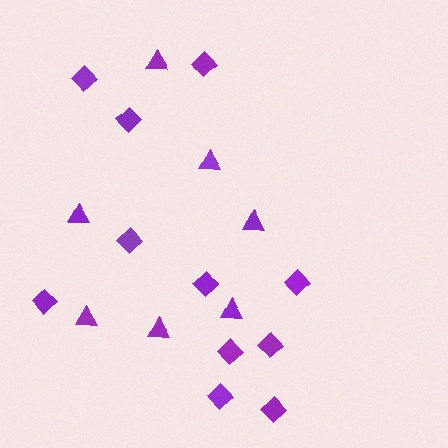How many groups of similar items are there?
There are 2 groups: one group of diamonds (11) and one group of triangles (7).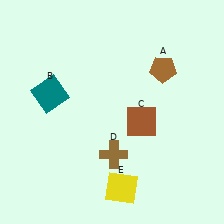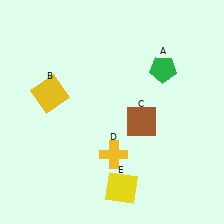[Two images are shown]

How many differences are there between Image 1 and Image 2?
There are 3 differences between the two images.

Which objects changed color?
A changed from brown to green. B changed from teal to yellow. D changed from brown to yellow.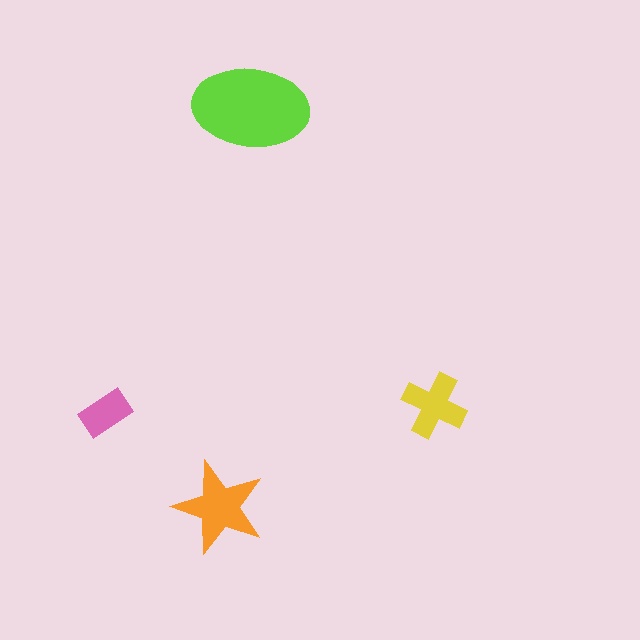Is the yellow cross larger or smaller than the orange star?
Smaller.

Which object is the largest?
The lime ellipse.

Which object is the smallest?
The pink rectangle.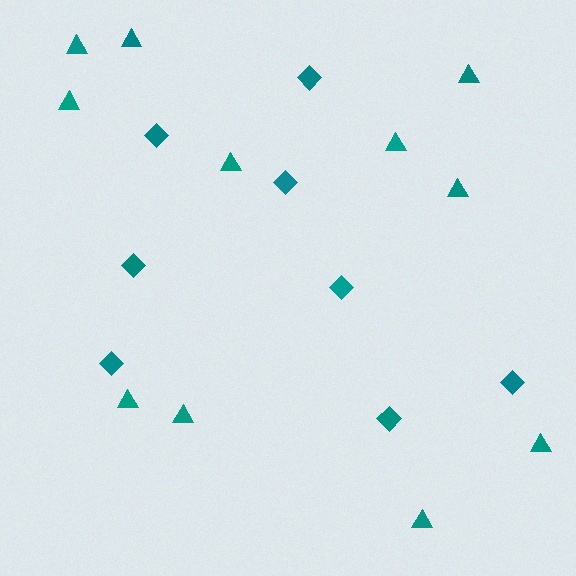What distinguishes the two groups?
There are 2 groups: one group of triangles (11) and one group of diamonds (8).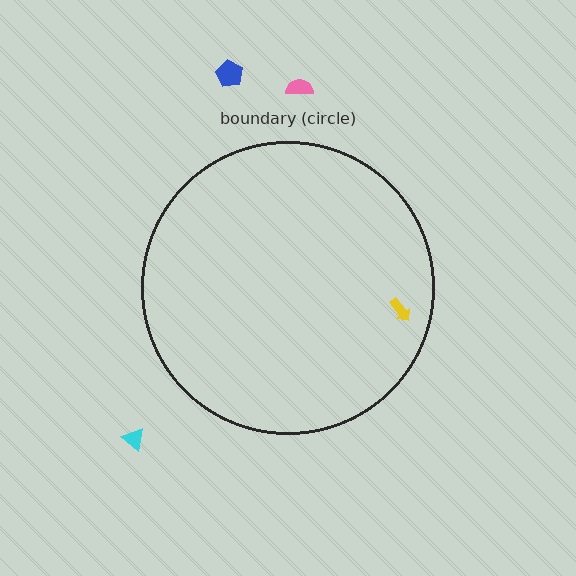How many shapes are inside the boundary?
1 inside, 3 outside.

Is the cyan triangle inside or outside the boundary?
Outside.